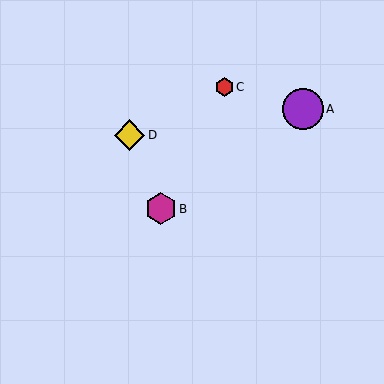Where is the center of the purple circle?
The center of the purple circle is at (303, 109).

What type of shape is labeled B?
Shape B is a magenta hexagon.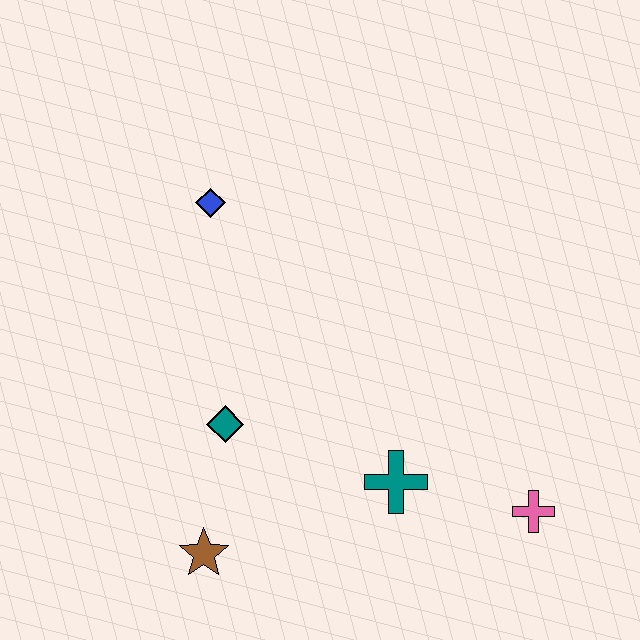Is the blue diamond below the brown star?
No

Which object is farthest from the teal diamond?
The pink cross is farthest from the teal diamond.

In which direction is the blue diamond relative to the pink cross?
The blue diamond is to the left of the pink cross.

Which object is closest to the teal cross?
The pink cross is closest to the teal cross.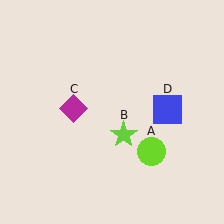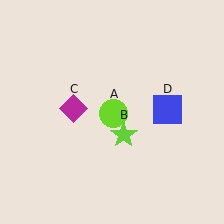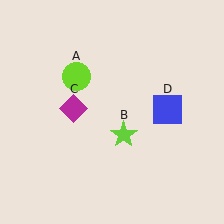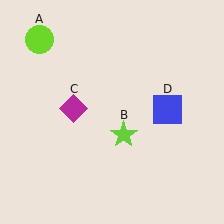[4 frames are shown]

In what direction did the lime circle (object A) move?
The lime circle (object A) moved up and to the left.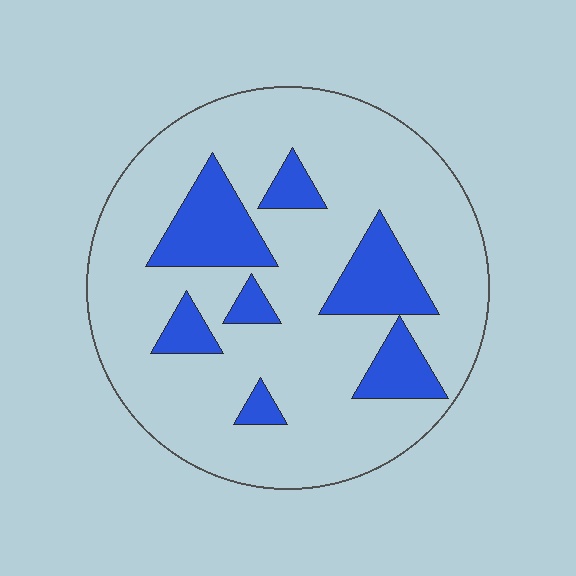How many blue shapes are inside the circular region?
7.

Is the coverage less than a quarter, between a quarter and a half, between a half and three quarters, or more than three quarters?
Less than a quarter.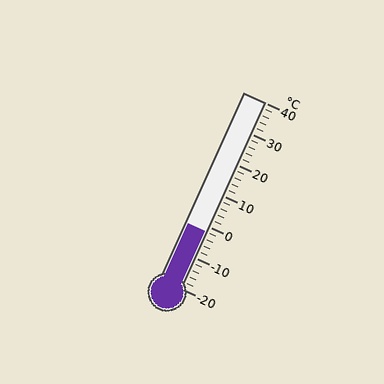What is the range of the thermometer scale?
The thermometer scale ranges from -20°C to 40°C.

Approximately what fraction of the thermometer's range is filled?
The thermometer is filled to approximately 30% of its range.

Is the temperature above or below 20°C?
The temperature is below 20°C.